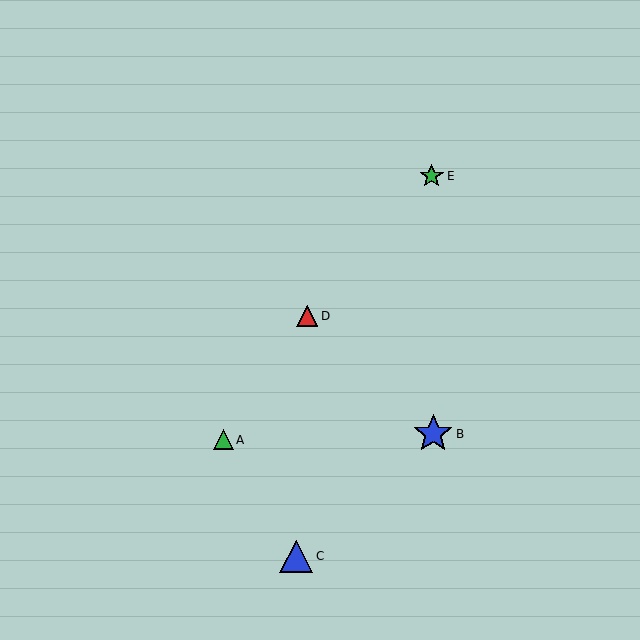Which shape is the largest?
The blue star (labeled B) is the largest.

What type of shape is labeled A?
Shape A is a green triangle.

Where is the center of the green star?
The center of the green star is at (432, 176).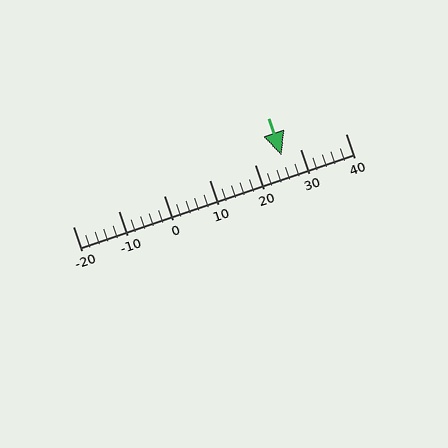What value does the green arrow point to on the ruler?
The green arrow points to approximately 26.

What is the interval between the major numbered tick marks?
The major tick marks are spaced 10 units apart.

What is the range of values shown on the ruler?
The ruler shows values from -20 to 40.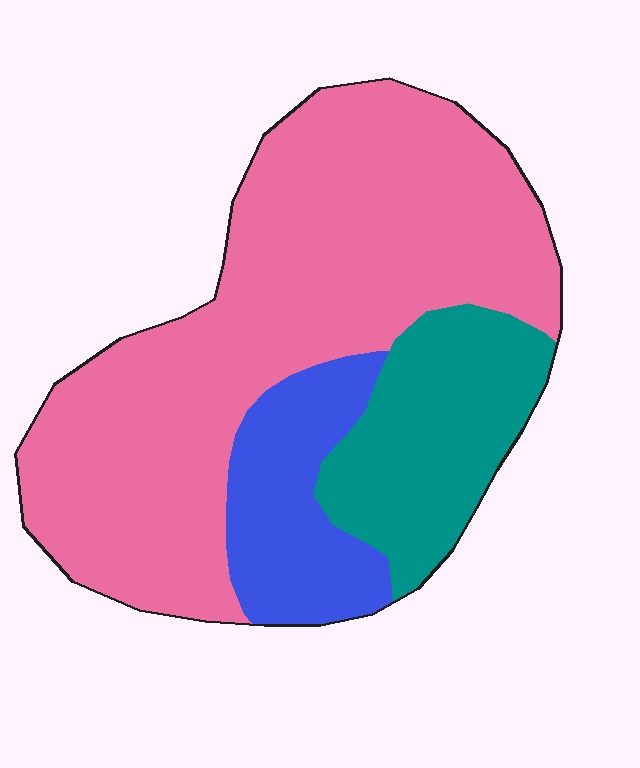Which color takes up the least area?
Blue, at roughly 15%.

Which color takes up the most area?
Pink, at roughly 65%.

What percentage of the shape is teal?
Teal covers roughly 20% of the shape.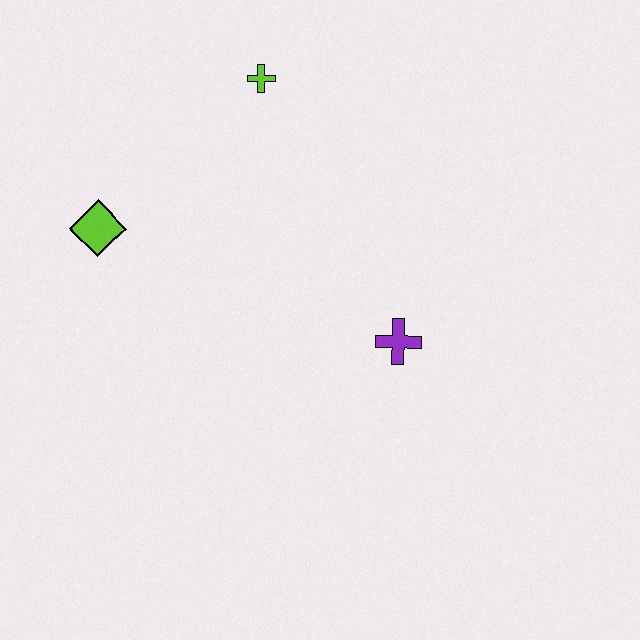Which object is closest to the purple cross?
The lime cross is closest to the purple cross.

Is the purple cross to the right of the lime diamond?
Yes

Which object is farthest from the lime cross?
The purple cross is farthest from the lime cross.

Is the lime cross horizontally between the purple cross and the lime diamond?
Yes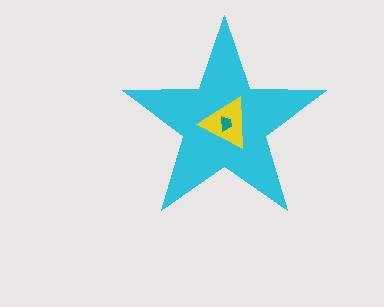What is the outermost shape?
The cyan star.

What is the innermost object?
The teal trapezoid.